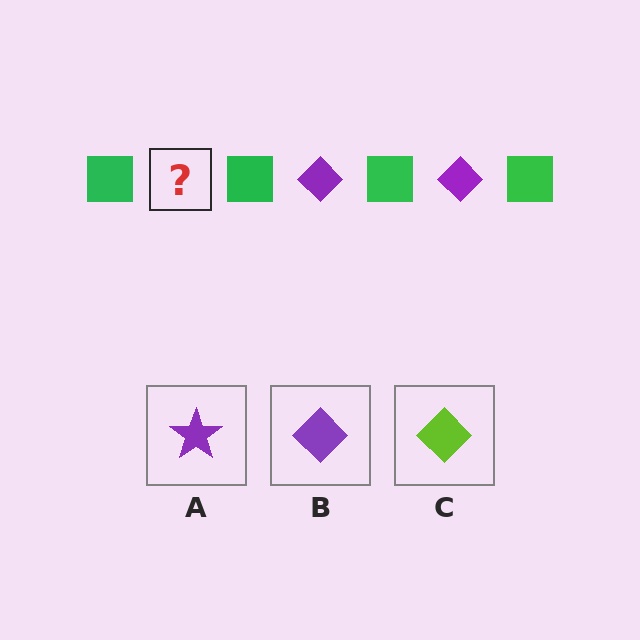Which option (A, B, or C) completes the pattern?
B.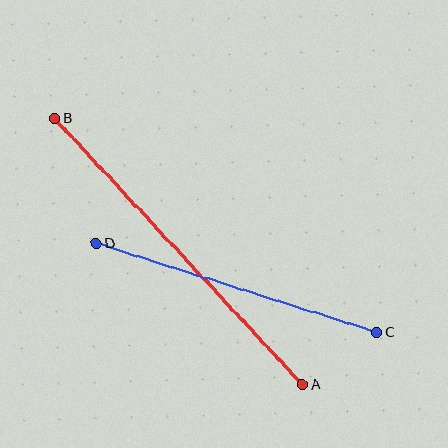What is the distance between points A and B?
The distance is approximately 363 pixels.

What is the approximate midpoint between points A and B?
The midpoint is at approximately (178, 252) pixels.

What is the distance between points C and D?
The distance is approximately 294 pixels.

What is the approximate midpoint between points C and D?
The midpoint is at approximately (237, 288) pixels.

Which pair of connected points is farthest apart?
Points A and B are farthest apart.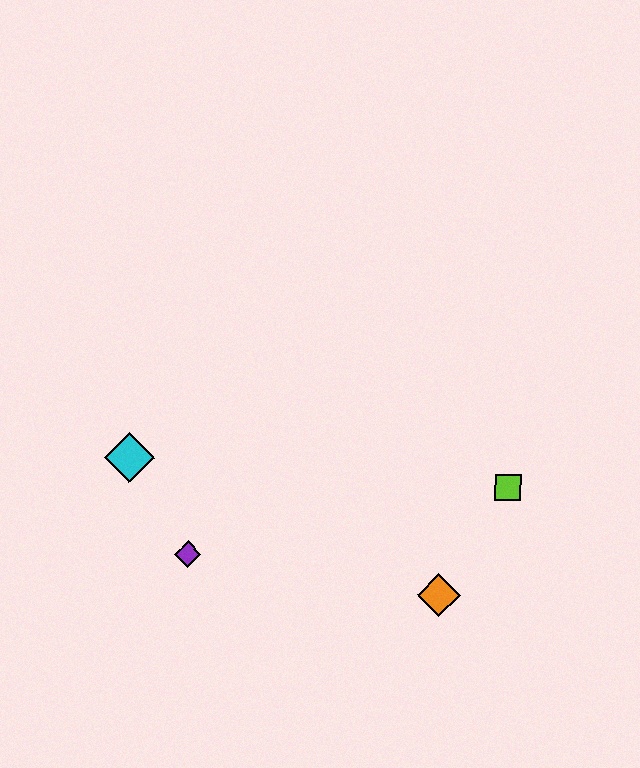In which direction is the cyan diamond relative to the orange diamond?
The cyan diamond is to the left of the orange diamond.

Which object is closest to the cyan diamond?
The purple diamond is closest to the cyan diamond.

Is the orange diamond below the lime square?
Yes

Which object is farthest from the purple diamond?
The lime square is farthest from the purple diamond.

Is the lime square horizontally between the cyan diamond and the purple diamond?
No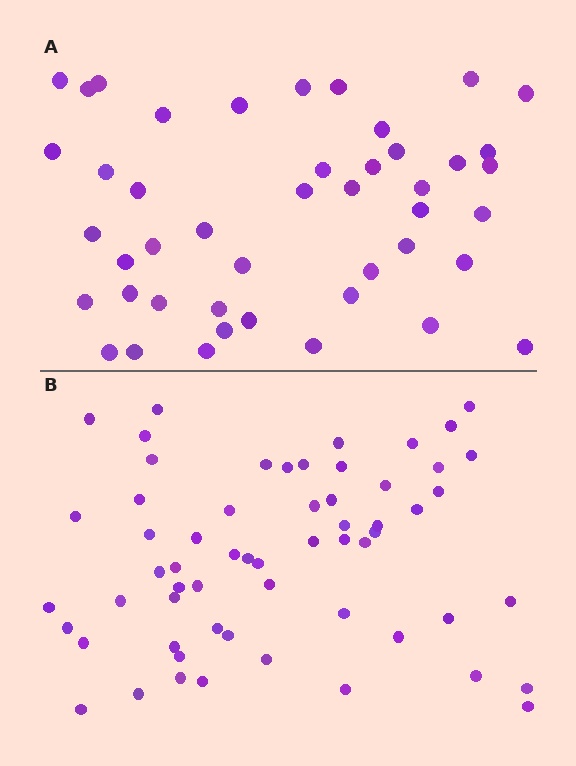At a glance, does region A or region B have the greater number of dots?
Region B (the bottom region) has more dots.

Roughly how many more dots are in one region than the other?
Region B has approximately 15 more dots than region A.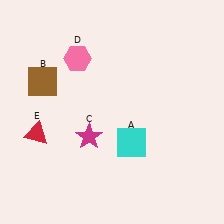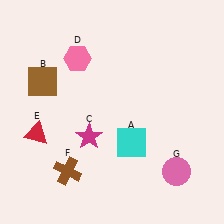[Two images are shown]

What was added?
A brown cross (F), a pink circle (G) were added in Image 2.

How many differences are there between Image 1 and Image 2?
There are 2 differences between the two images.